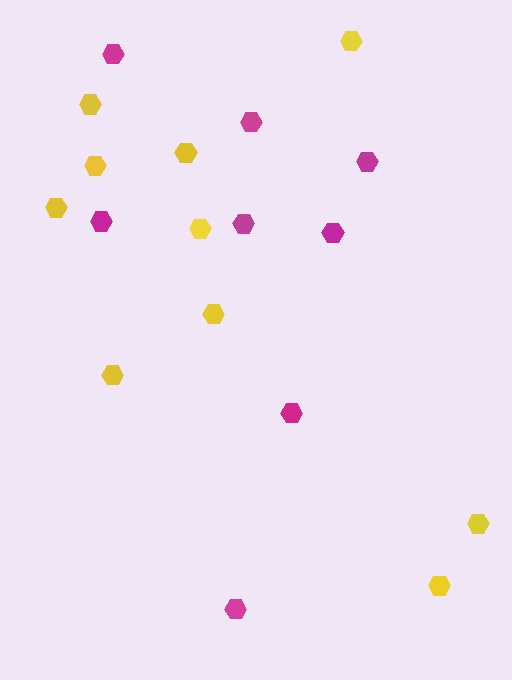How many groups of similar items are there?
There are 2 groups: one group of magenta hexagons (8) and one group of yellow hexagons (10).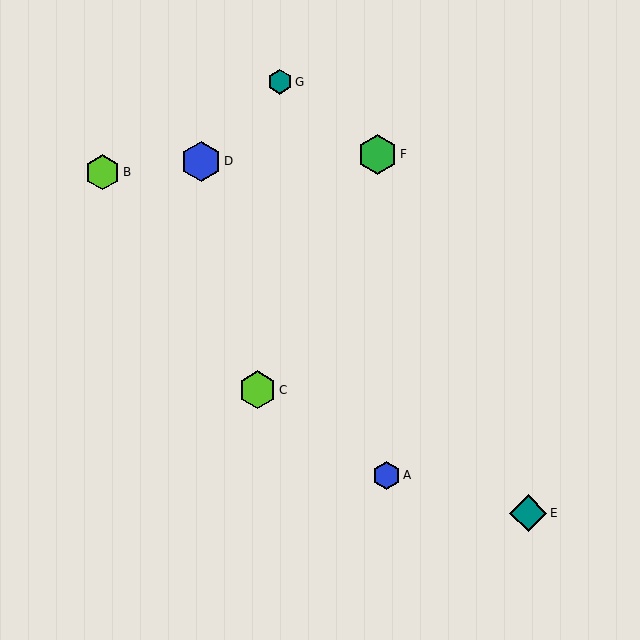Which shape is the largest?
The green hexagon (labeled F) is the largest.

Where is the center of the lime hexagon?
The center of the lime hexagon is at (257, 390).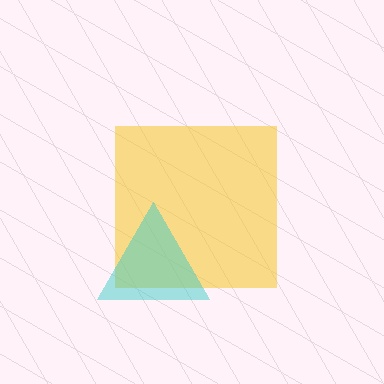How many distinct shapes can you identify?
There are 2 distinct shapes: a yellow square, a cyan triangle.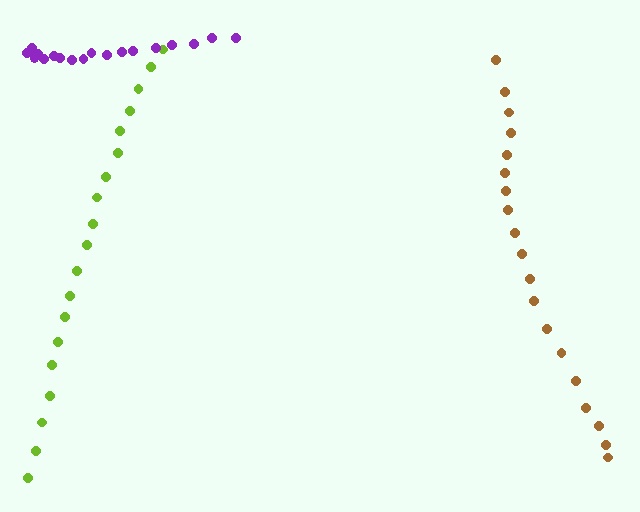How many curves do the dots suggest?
There are 3 distinct paths.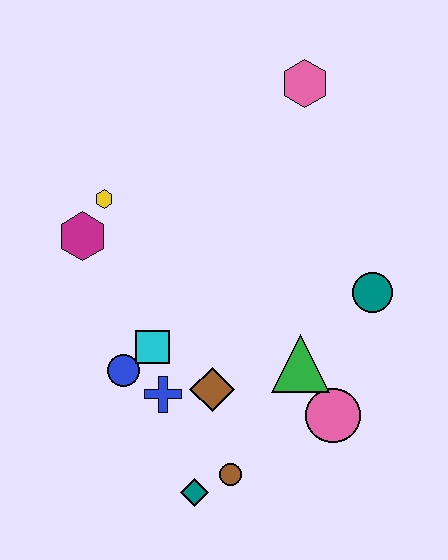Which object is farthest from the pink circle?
The pink hexagon is farthest from the pink circle.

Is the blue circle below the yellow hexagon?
Yes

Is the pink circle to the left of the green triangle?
No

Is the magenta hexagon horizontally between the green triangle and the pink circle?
No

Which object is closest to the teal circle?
The green triangle is closest to the teal circle.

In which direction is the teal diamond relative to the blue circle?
The teal diamond is below the blue circle.